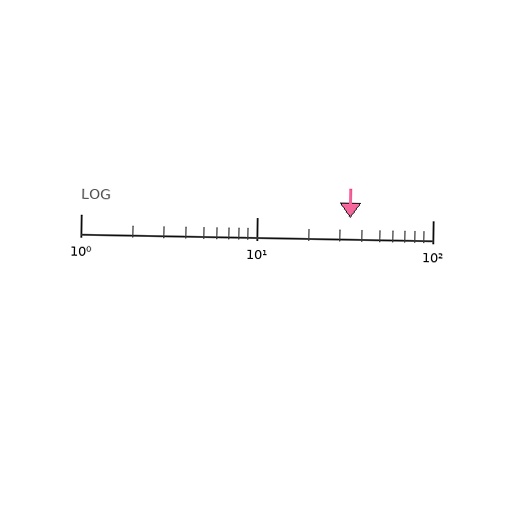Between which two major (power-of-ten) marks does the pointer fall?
The pointer is between 10 and 100.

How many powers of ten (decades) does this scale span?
The scale spans 2 decades, from 1 to 100.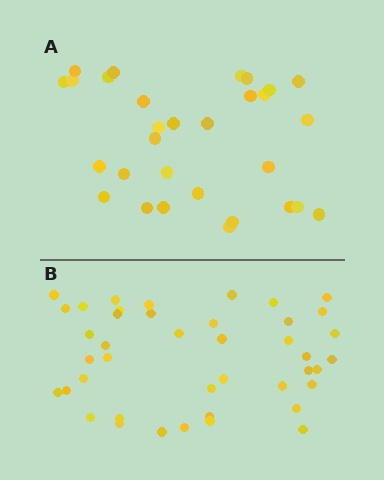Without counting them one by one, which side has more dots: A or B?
Region B (the bottom region) has more dots.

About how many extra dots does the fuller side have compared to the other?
Region B has roughly 12 or so more dots than region A.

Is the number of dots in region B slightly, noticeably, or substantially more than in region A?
Region B has noticeably more, but not dramatically so. The ratio is roughly 1.4 to 1.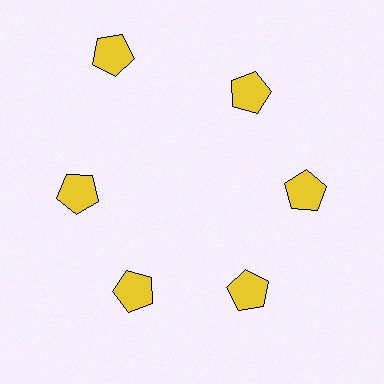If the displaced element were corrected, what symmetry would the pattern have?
It would have 6-fold rotational symmetry — the pattern would map onto itself every 60 degrees.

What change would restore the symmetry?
The symmetry would be restored by moving it inward, back onto the ring so that all 6 pentagons sit at equal angles and equal distance from the center.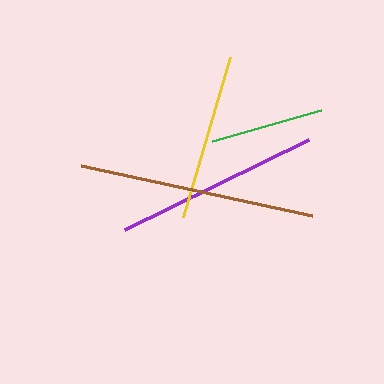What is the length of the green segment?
The green segment is approximately 113 pixels long.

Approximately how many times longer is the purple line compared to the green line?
The purple line is approximately 1.8 times the length of the green line.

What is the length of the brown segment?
The brown segment is approximately 236 pixels long.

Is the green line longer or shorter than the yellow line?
The yellow line is longer than the green line.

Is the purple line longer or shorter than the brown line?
The brown line is longer than the purple line.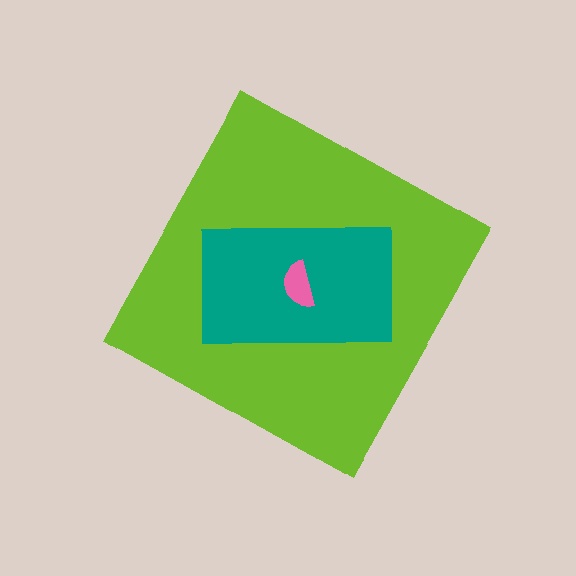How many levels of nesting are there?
3.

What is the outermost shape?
The lime diamond.